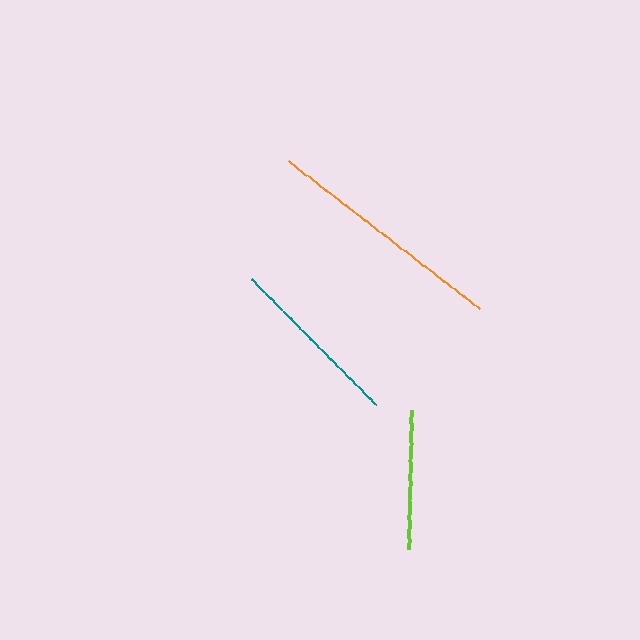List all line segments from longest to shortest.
From longest to shortest: orange, teal, lime.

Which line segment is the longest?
The orange line is the longest at approximately 242 pixels.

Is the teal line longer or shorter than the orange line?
The orange line is longer than the teal line.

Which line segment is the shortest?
The lime line is the shortest at approximately 138 pixels.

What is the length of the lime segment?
The lime segment is approximately 138 pixels long.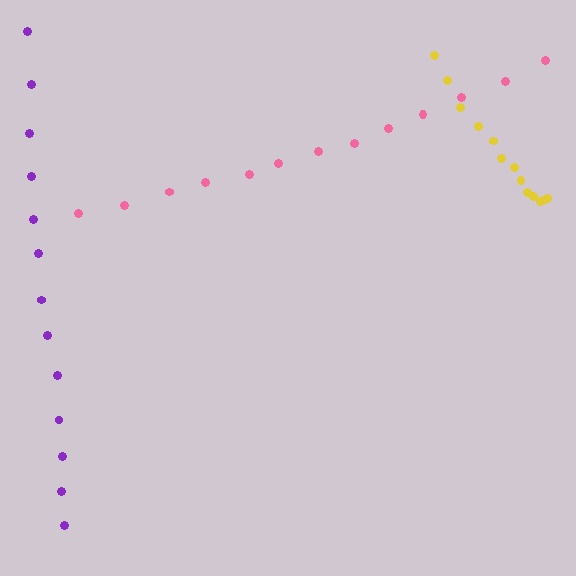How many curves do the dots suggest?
There are 3 distinct paths.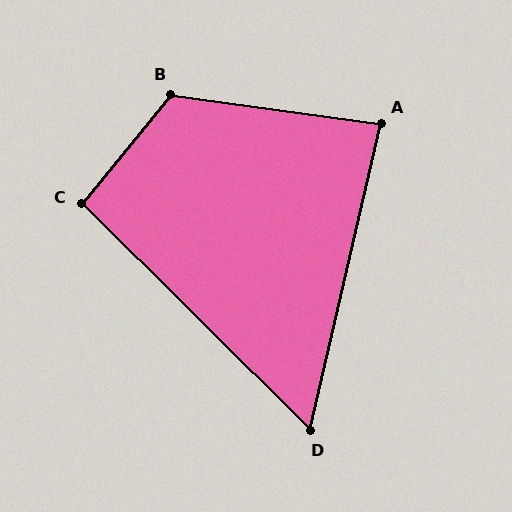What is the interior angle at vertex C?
Approximately 95 degrees (obtuse).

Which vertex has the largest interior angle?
B, at approximately 122 degrees.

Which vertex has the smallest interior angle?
D, at approximately 58 degrees.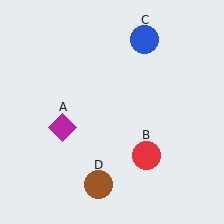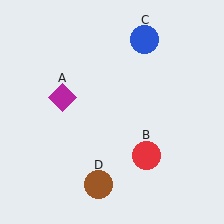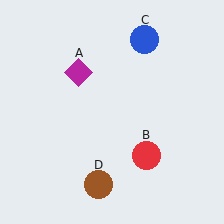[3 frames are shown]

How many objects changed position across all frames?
1 object changed position: magenta diamond (object A).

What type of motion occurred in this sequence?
The magenta diamond (object A) rotated clockwise around the center of the scene.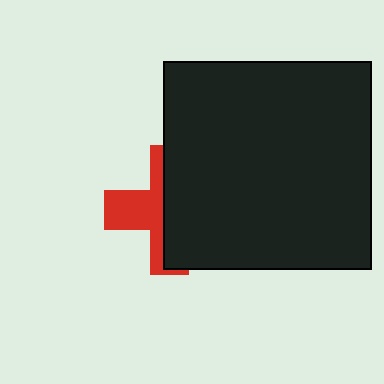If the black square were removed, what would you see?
You would see the complete red cross.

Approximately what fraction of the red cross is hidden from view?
Roughly 57% of the red cross is hidden behind the black square.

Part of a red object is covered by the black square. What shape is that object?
It is a cross.